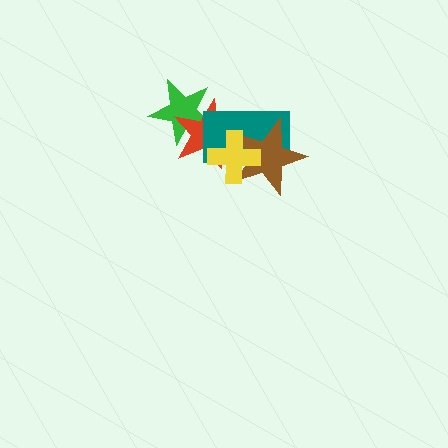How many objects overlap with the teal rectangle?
4 objects overlap with the teal rectangle.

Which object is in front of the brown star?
The yellow cross is in front of the brown star.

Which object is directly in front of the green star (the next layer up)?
The red star is directly in front of the green star.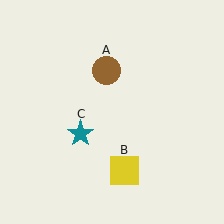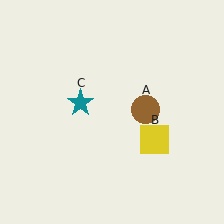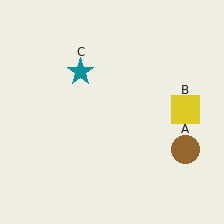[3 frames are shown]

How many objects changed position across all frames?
3 objects changed position: brown circle (object A), yellow square (object B), teal star (object C).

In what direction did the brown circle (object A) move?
The brown circle (object A) moved down and to the right.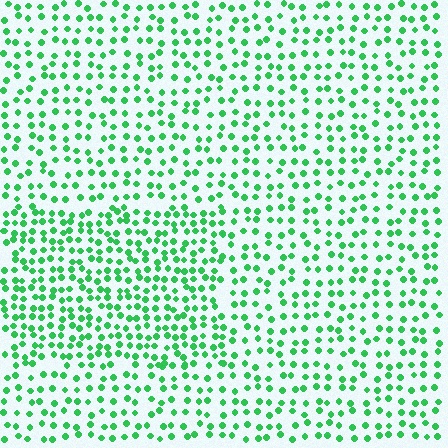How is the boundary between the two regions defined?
The boundary is defined by a change in element density (approximately 1.6x ratio). All elements are the same color, size, and shape.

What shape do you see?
I see a rectangle.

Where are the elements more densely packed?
The elements are more densely packed inside the rectangle boundary.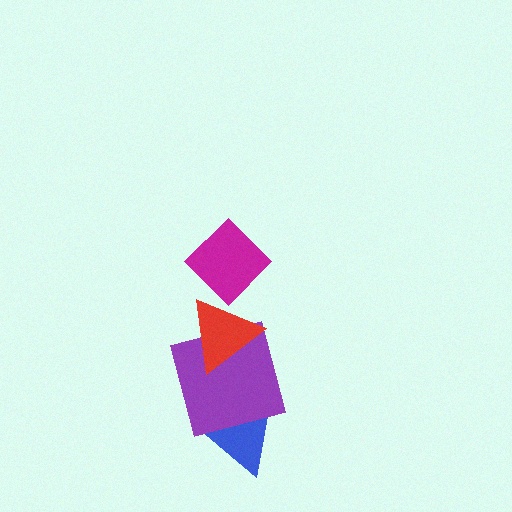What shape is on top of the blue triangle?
The purple square is on top of the blue triangle.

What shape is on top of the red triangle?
The magenta diamond is on top of the red triangle.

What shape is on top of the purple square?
The red triangle is on top of the purple square.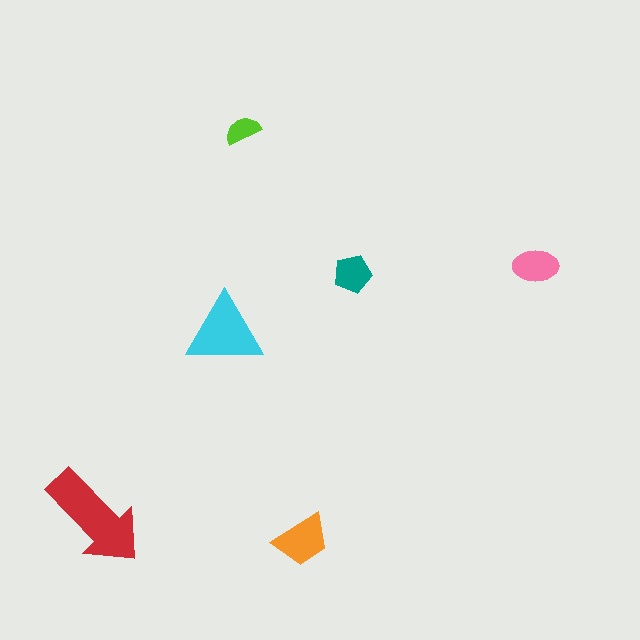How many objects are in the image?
There are 6 objects in the image.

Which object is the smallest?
The lime semicircle.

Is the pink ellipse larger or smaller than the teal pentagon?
Larger.